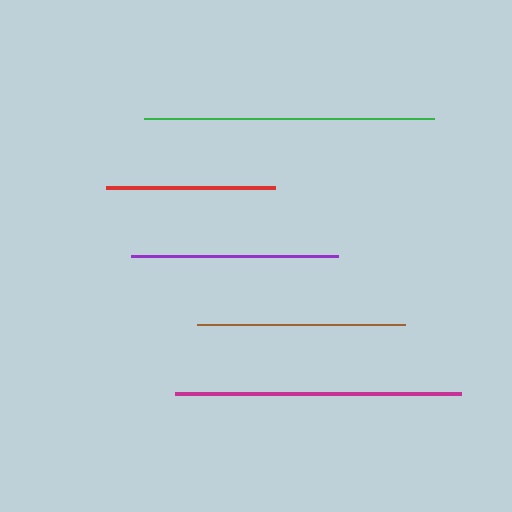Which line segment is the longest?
The green line is the longest at approximately 290 pixels.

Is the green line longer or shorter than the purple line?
The green line is longer than the purple line.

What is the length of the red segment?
The red segment is approximately 169 pixels long.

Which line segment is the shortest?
The red line is the shortest at approximately 169 pixels.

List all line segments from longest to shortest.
From longest to shortest: green, magenta, brown, purple, red.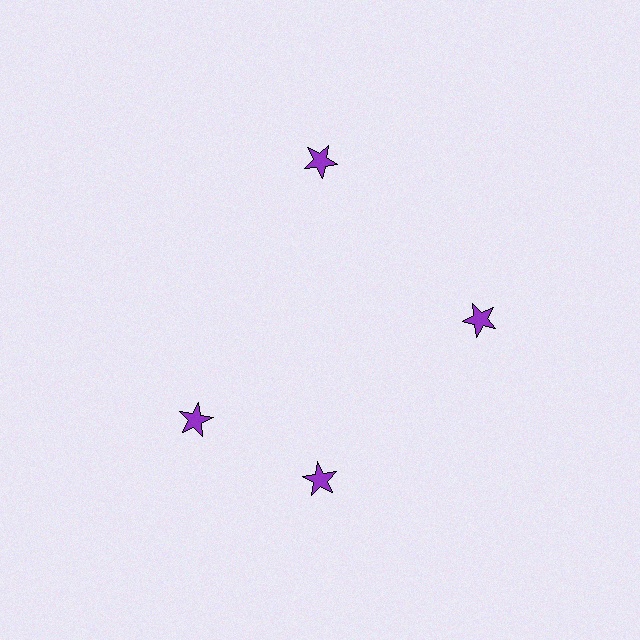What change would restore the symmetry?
The symmetry would be restored by rotating it back into even spacing with its neighbors so that all 4 stars sit at equal angles and equal distance from the center.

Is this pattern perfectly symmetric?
No. The 4 purple stars are arranged in a ring, but one element near the 9 o'clock position is rotated out of alignment along the ring, breaking the 4-fold rotational symmetry.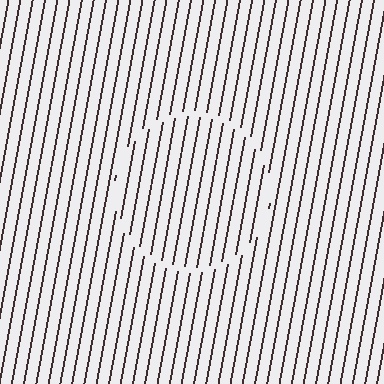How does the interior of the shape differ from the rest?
The interior of the shape contains the same grating, shifted by half a period — the contour is defined by the phase discontinuity where line-ends from the inner and outer gratings abut.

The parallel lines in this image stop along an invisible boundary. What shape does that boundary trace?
An illusory circle. The interior of the shape contains the same grating, shifted by half a period — the contour is defined by the phase discontinuity where line-ends from the inner and outer gratings abut.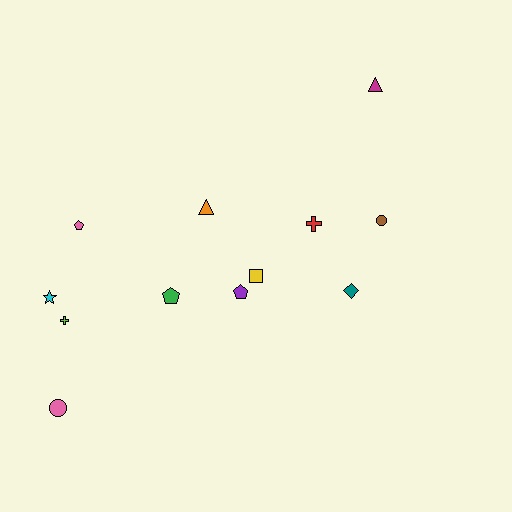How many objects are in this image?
There are 12 objects.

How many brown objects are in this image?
There is 1 brown object.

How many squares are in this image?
There is 1 square.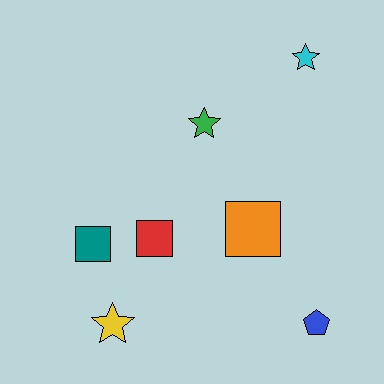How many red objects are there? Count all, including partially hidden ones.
There is 1 red object.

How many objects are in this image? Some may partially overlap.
There are 7 objects.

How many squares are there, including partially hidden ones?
There are 3 squares.